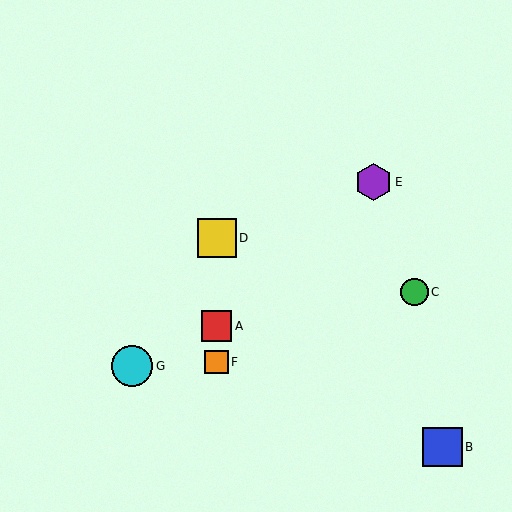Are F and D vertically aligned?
Yes, both are at x≈217.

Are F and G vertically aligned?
No, F is at x≈217 and G is at x≈132.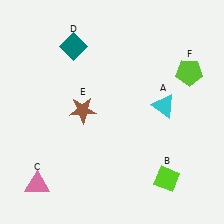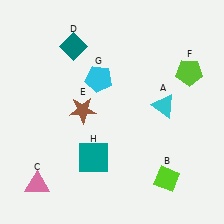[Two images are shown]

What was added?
A cyan pentagon (G), a teal square (H) were added in Image 2.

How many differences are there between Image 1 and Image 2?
There are 2 differences between the two images.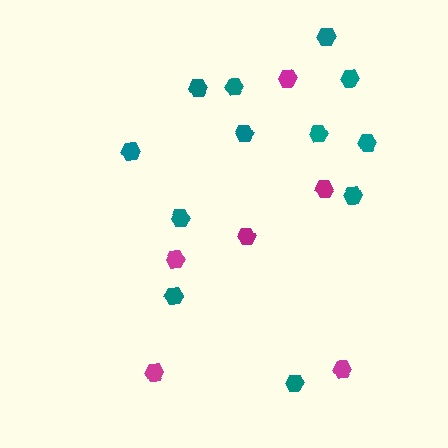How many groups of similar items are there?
There are 2 groups: one group of magenta hexagons (6) and one group of teal hexagons (12).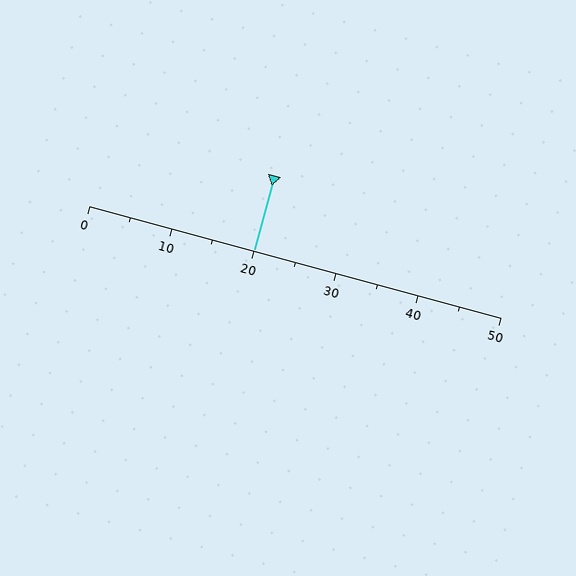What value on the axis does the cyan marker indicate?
The marker indicates approximately 20.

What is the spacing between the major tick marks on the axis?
The major ticks are spaced 10 apart.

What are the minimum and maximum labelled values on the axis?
The axis runs from 0 to 50.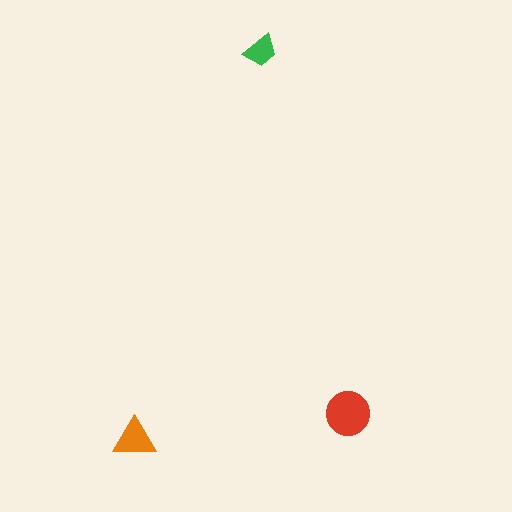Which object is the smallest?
The green trapezoid.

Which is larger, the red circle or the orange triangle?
The red circle.